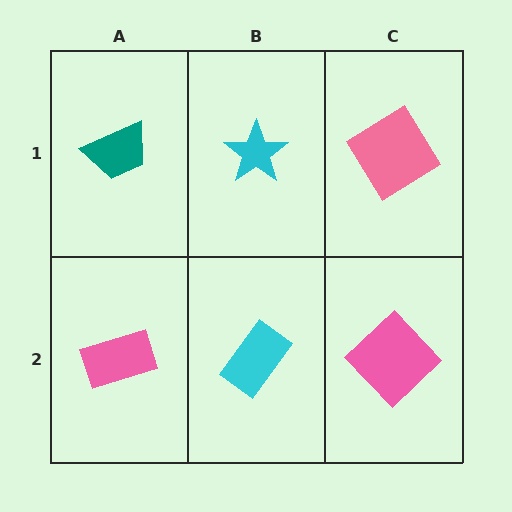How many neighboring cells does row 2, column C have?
2.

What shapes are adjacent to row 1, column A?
A pink rectangle (row 2, column A), a cyan star (row 1, column B).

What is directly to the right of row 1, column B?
A pink diamond.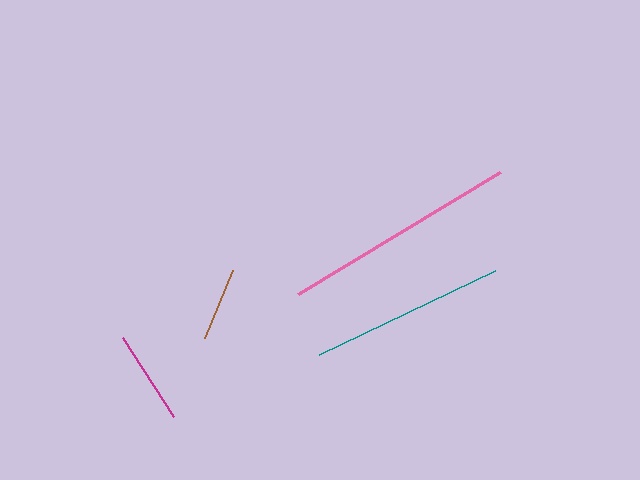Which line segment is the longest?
The pink line is the longest at approximately 236 pixels.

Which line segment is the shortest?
The brown line is the shortest at approximately 73 pixels.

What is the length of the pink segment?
The pink segment is approximately 236 pixels long.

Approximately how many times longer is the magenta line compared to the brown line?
The magenta line is approximately 1.3 times the length of the brown line.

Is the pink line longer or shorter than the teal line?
The pink line is longer than the teal line.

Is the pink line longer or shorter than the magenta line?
The pink line is longer than the magenta line.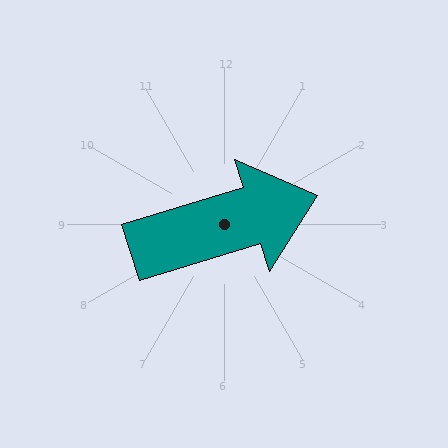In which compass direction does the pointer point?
East.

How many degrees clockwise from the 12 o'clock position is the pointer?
Approximately 73 degrees.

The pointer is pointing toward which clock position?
Roughly 2 o'clock.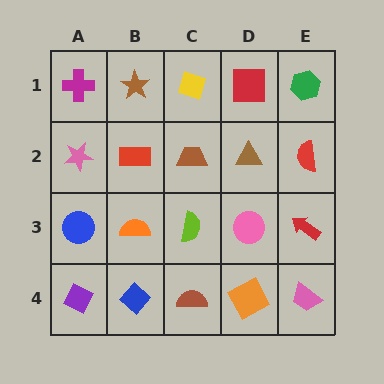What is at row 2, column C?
A brown trapezoid.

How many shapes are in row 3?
5 shapes.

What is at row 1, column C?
A yellow diamond.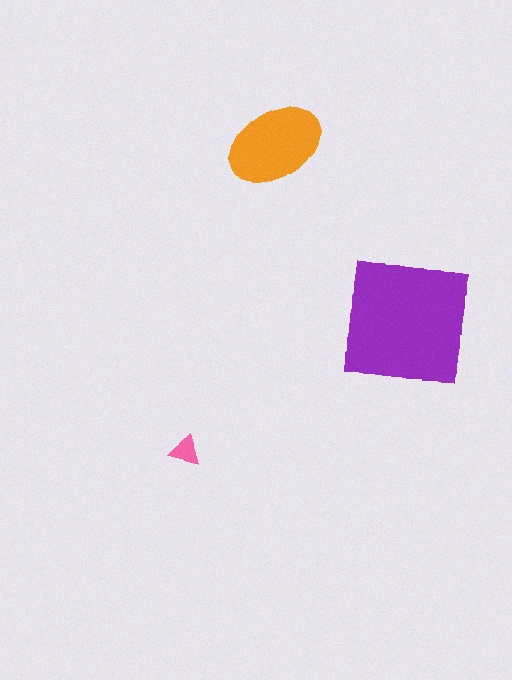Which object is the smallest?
The pink triangle.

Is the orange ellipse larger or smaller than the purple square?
Smaller.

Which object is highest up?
The orange ellipse is topmost.